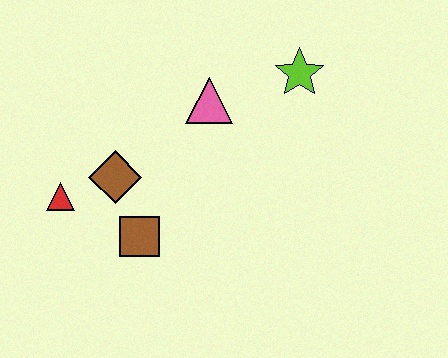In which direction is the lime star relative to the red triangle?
The lime star is to the right of the red triangle.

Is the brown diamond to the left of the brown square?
Yes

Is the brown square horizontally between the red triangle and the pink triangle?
Yes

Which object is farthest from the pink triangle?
The red triangle is farthest from the pink triangle.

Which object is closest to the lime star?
The pink triangle is closest to the lime star.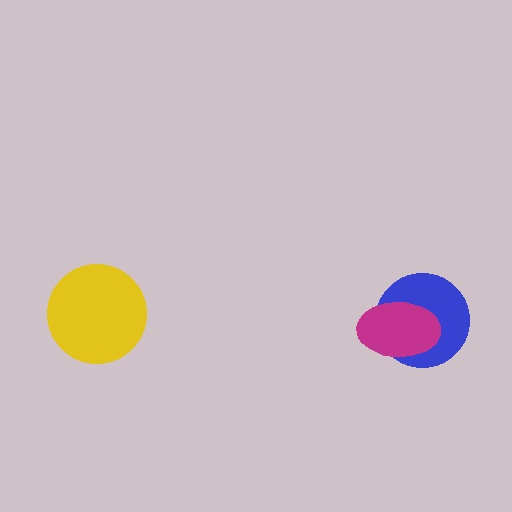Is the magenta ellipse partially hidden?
No, no other shape covers it.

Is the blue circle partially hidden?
Yes, it is partially covered by another shape.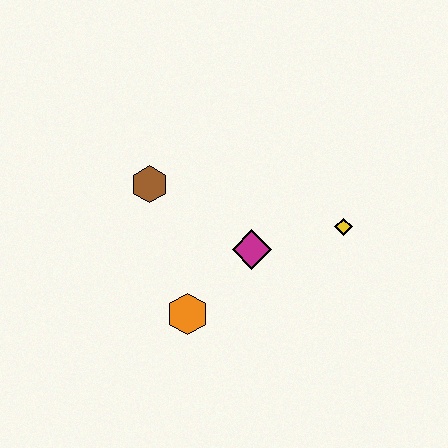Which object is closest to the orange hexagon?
The magenta diamond is closest to the orange hexagon.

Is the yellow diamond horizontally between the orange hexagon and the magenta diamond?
No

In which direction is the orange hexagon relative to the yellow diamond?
The orange hexagon is to the left of the yellow diamond.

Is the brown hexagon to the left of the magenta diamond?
Yes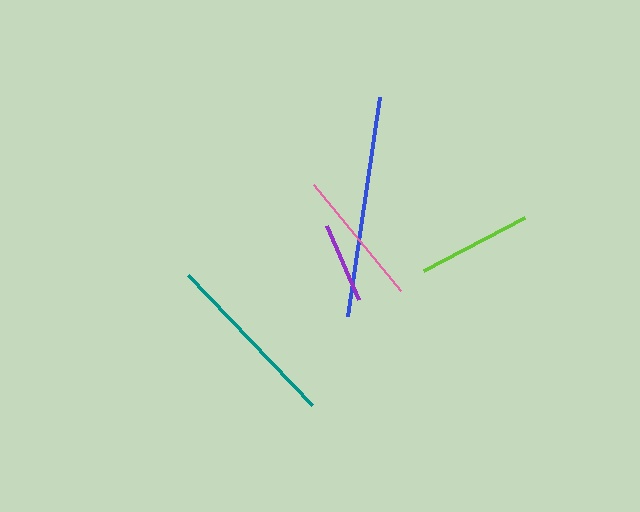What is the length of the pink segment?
The pink segment is approximately 138 pixels long.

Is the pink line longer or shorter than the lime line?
The pink line is longer than the lime line.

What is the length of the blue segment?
The blue segment is approximately 222 pixels long.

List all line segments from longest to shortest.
From longest to shortest: blue, teal, pink, lime, purple.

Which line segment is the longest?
The blue line is the longest at approximately 222 pixels.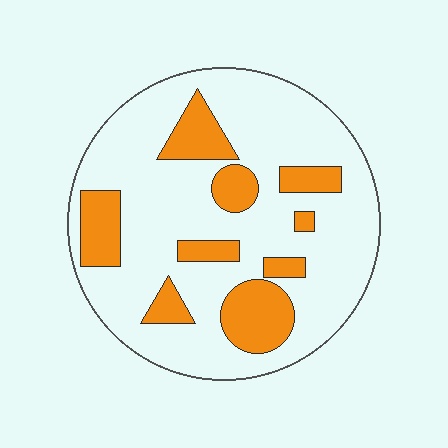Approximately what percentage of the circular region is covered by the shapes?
Approximately 25%.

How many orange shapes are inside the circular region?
9.